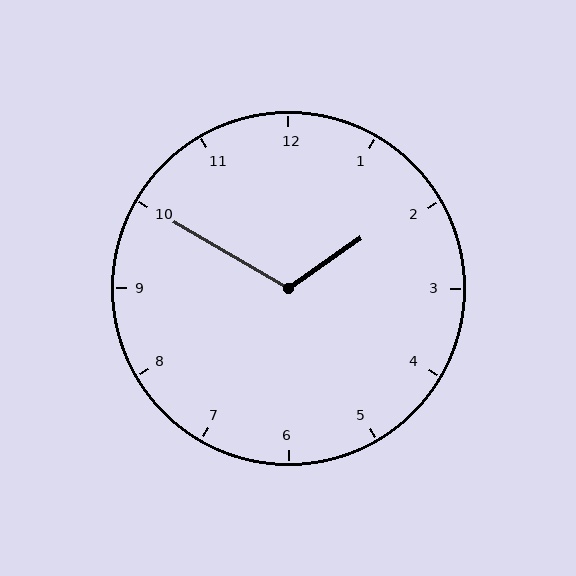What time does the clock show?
1:50.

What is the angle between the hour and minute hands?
Approximately 115 degrees.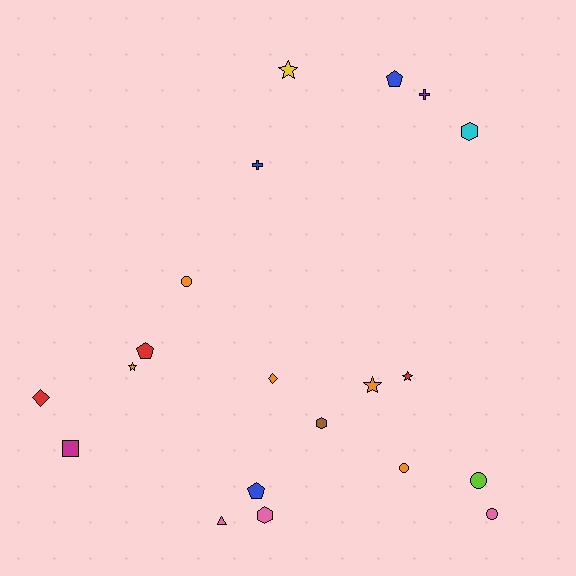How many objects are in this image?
There are 20 objects.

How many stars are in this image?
There are 4 stars.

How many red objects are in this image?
There are 3 red objects.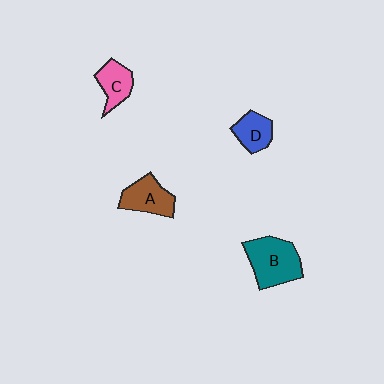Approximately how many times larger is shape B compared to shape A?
Approximately 1.4 times.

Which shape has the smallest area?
Shape D (blue).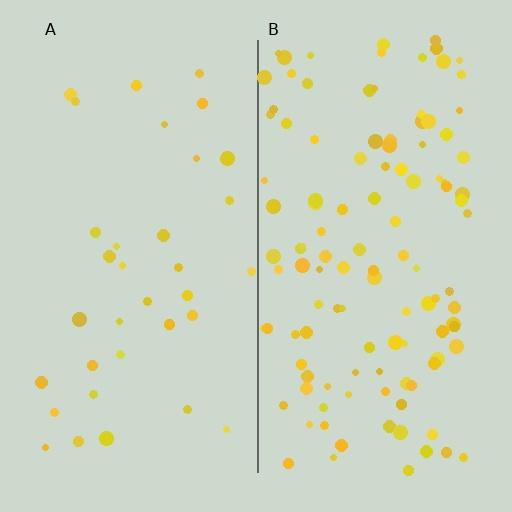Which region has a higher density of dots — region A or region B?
B (the right).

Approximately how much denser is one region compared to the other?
Approximately 3.4× — region B over region A.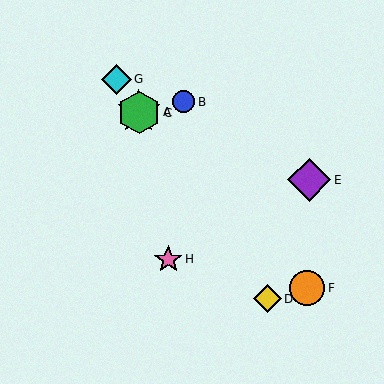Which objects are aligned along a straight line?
Objects A, C, D, G are aligned along a straight line.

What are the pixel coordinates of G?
Object G is at (116, 79).